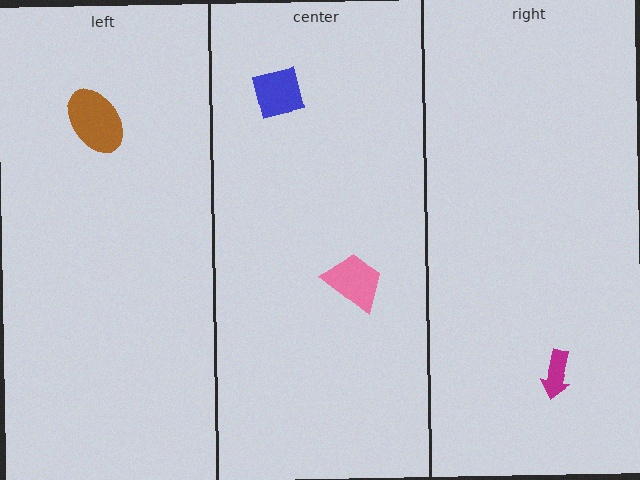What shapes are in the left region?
The brown ellipse.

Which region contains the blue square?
The center region.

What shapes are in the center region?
The blue square, the pink trapezoid.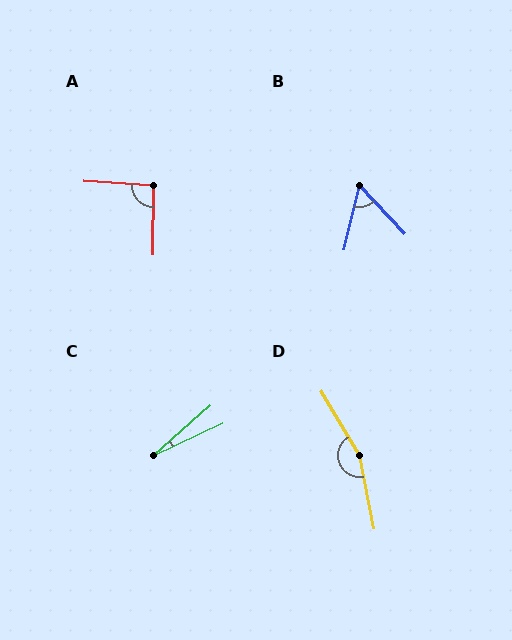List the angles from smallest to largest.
C (16°), B (57°), A (93°), D (160°).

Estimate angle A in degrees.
Approximately 93 degrees.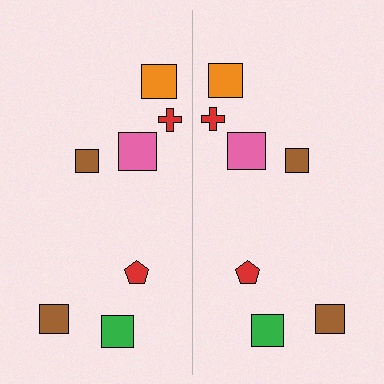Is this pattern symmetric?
Yes, this pattern has bilateral (reflection) symmetry.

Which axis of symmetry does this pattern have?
The pattern has a vertical axis of symmetry running through the center of the image.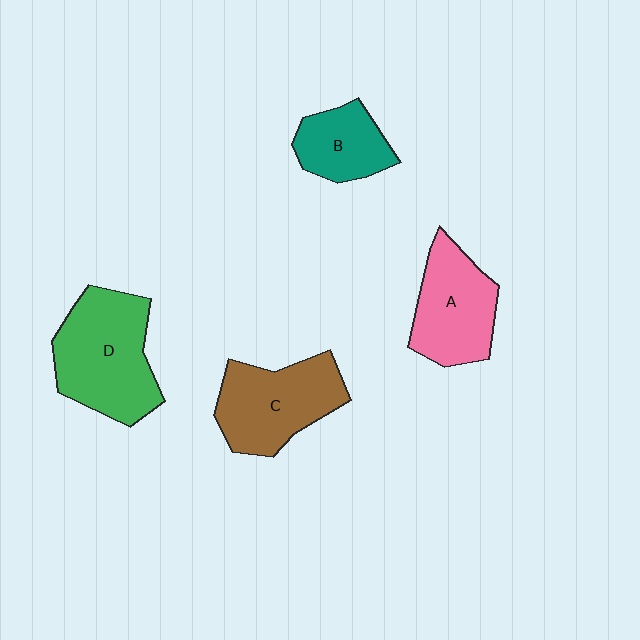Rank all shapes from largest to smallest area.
From largest to smallest: D (green), C (brown), A (pink), B (teal).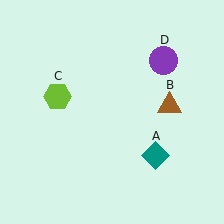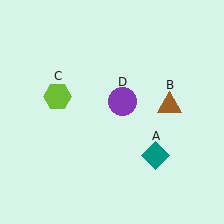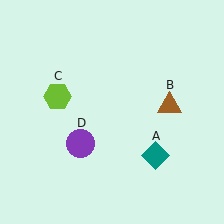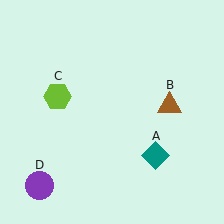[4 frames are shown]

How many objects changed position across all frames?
1 object changed position: purple circle (object D).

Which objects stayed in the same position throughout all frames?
Teal diamond (object A) and brown triangle (object B) and lime hexagon (object C) remained stationary.